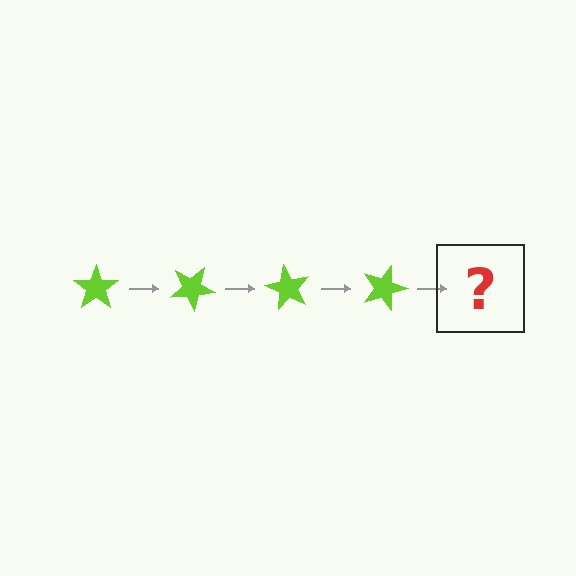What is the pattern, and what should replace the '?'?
The pattern is that the star rotates 30 degrees each step. The '?' should be a lime star rotated 120 degrees.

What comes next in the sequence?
The next element should be a lime star rotated 120 degrees.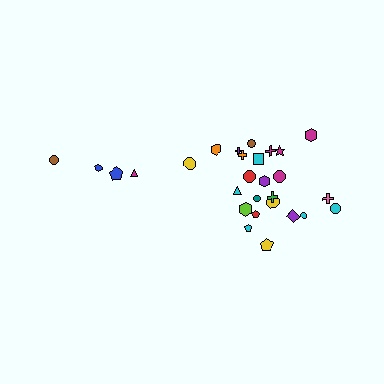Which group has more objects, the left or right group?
The right group.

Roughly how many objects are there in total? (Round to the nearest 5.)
Roughly 30 objects in total.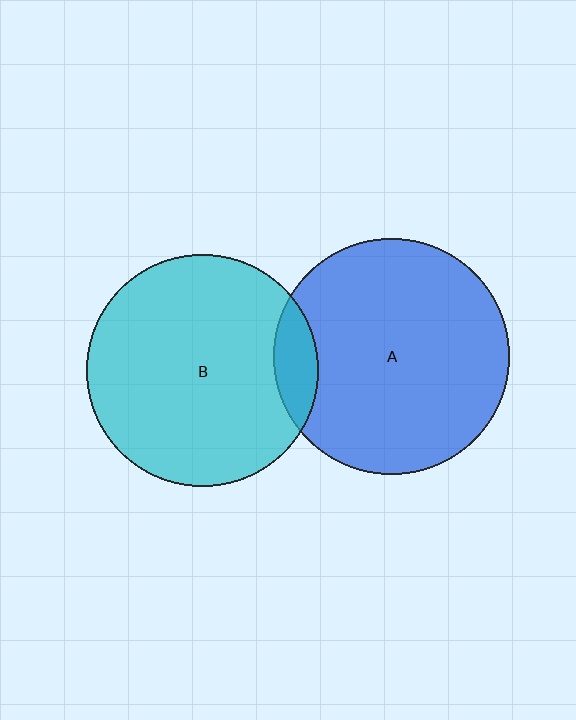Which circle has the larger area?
Circle A (blue).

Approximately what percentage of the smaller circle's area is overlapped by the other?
Approximately 10%.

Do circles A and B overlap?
Yes.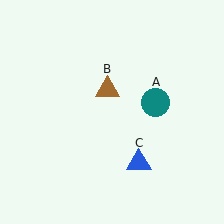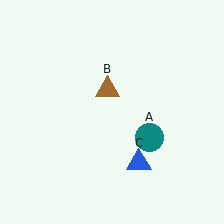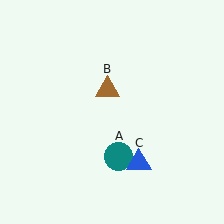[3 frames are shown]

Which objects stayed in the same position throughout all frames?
Brown triangle (object B) and blue triangle (object C) remained stationary.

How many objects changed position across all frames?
1 object changed position: teal circle (object A).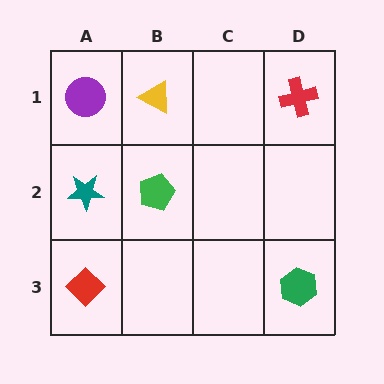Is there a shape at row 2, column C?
No, that cell is empty.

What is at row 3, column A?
A red diamond.